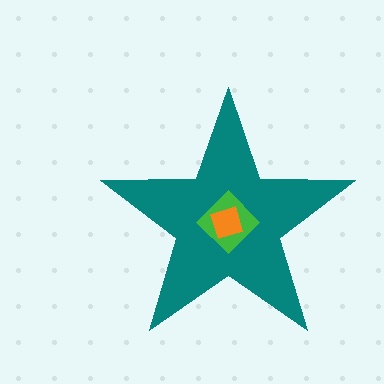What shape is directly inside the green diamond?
The orange square.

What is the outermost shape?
The teal star.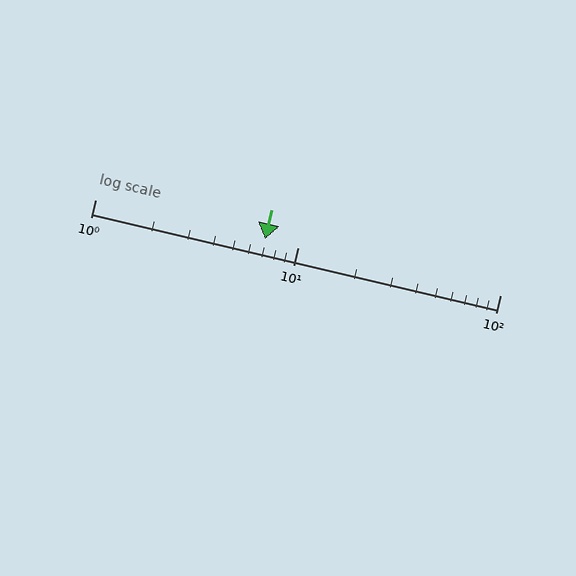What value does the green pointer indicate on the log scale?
The pointer indicates approximately 6.9.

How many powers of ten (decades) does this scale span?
The scale spans 2 decades, from 1 to 100.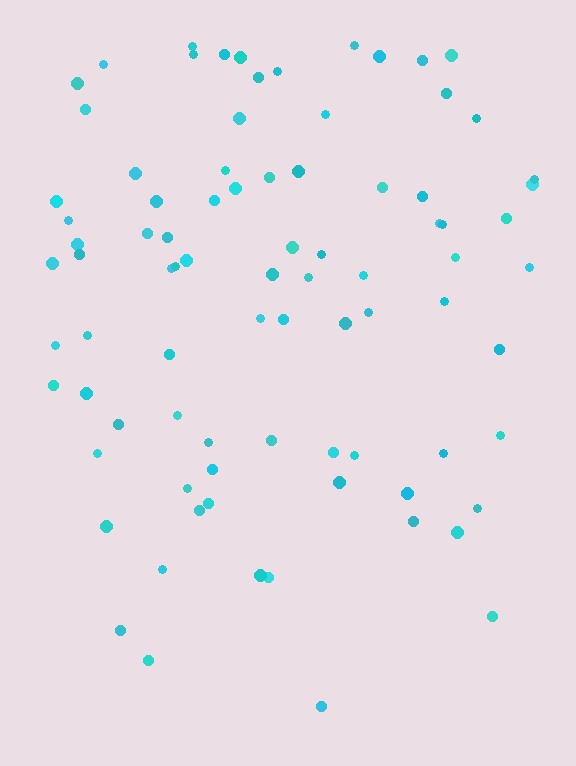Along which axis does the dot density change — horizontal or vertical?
Vertical.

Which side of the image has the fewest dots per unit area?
The bottom.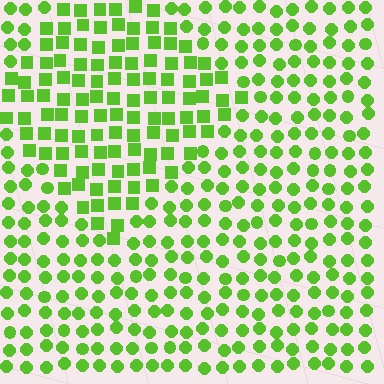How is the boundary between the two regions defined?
The boundary is defined by a change in element shape: squares inside vs. circles outside. All elements share the same color and spacing.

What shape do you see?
I see a diamond.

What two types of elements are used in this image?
The image uses squares inside the diamond region and circles outside it.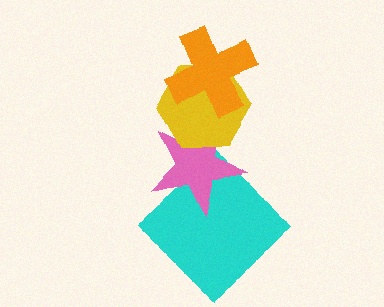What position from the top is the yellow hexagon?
The yellow hexagon is 2nd from the top.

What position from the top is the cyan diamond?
The cyan diamond is 4th from the top.